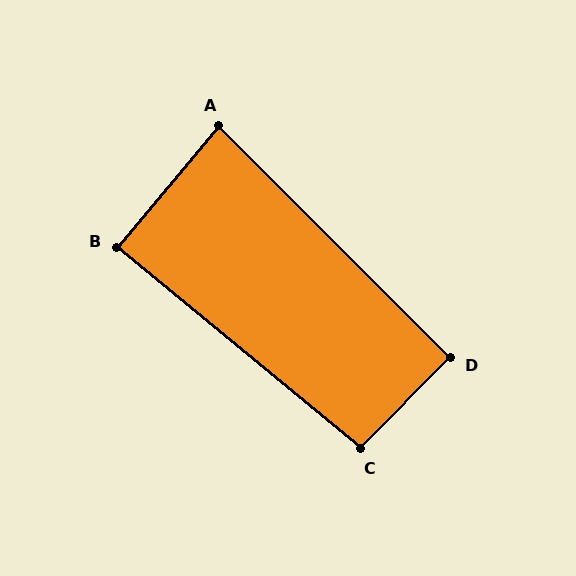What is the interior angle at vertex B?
Approximately 90 degrees (approximately right).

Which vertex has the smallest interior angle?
A, at approximately 85 degrees.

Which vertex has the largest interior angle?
C, at approximately 95 degrees.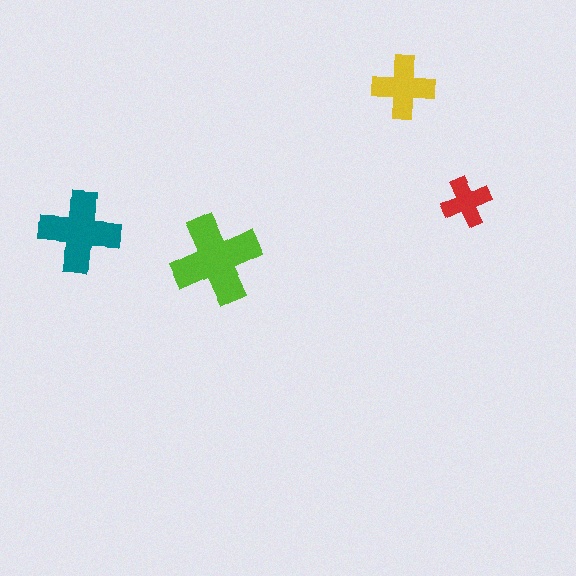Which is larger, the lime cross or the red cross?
The lime one.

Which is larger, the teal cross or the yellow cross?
The teal one.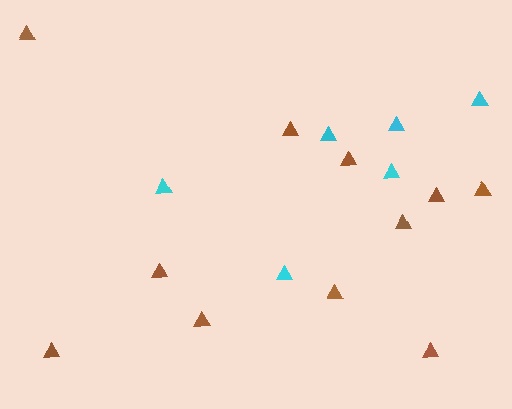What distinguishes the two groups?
There are 2 groups: one group of brown triangles (11) and one group of cyan triangles (6).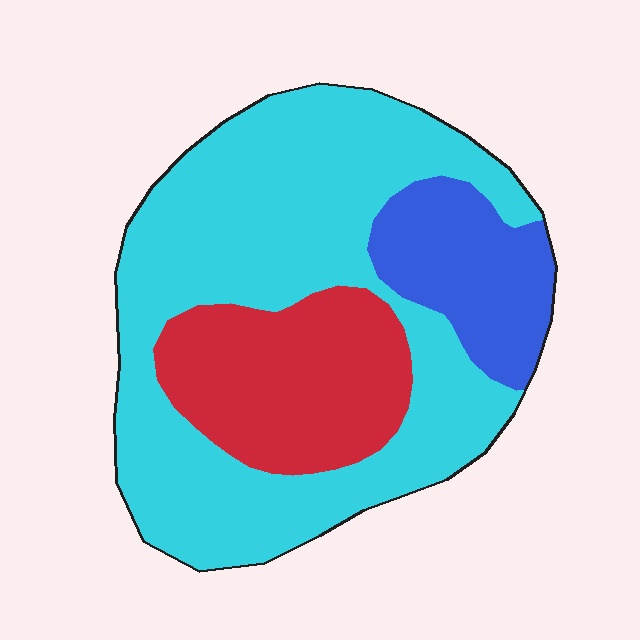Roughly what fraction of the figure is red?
Red takes up about one quarter (1/4) of the figure.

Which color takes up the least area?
Blue, at roughly 15%.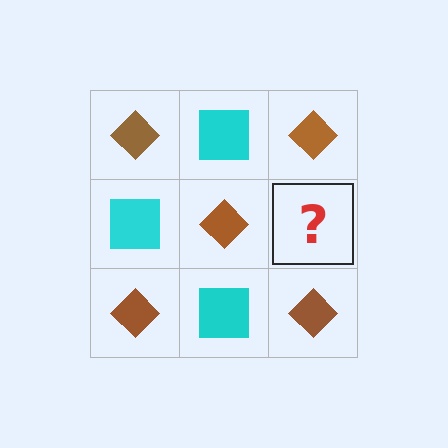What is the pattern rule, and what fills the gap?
The rule is that it alternates brown diamond and cyan square in a checkerboard pattern. The gap should be filled with a cyan square.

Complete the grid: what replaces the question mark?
The question mark should be replaced with a cyan square.